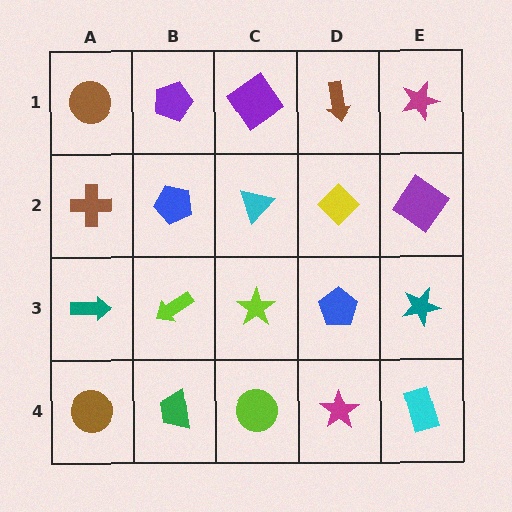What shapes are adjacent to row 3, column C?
A cyan triangle (row 2, column C), a lime circle (row 4, column C), a lime arrow (row 3, column B), a blue pentagon (row 3, column D).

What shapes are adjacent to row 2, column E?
A magenta star (row 1, column E), a teal star (row 3, column E), a yellow diamond (row 2, column D).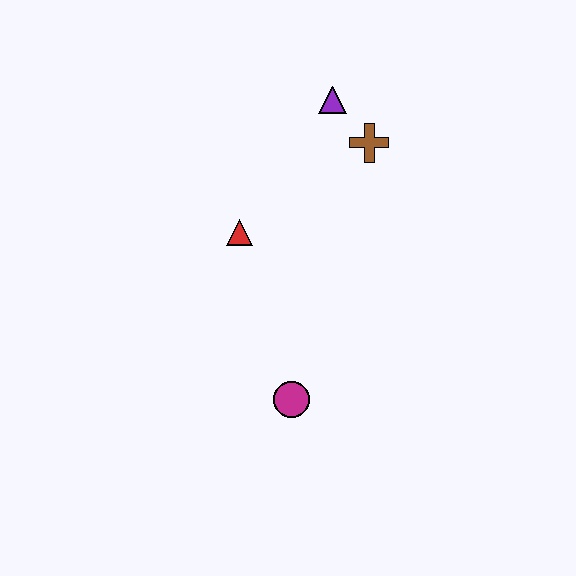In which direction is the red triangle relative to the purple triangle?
The red triangle is below the purple triangle.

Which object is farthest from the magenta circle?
The purple triangle is farthest from the magenta circle.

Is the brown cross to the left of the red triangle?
No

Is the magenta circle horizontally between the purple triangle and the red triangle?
Yes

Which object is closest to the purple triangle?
The brown cross is closest to the purple triangle.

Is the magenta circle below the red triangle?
Yes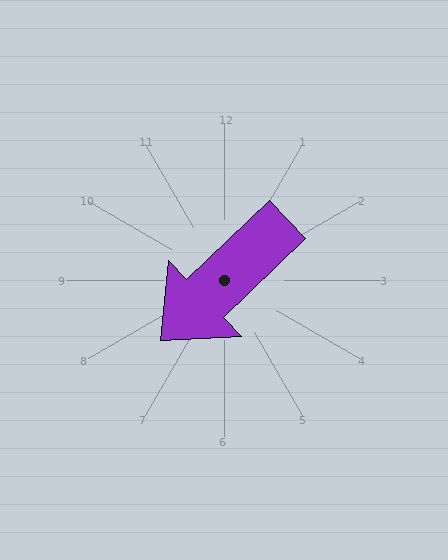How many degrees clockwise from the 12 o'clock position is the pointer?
Approximately 226 degrees.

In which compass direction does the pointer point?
Southwest.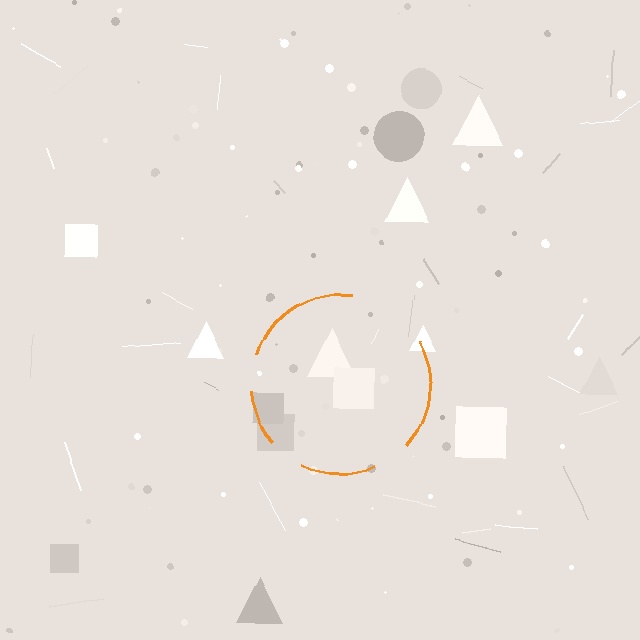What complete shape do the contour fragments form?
The contour fragments form a circle.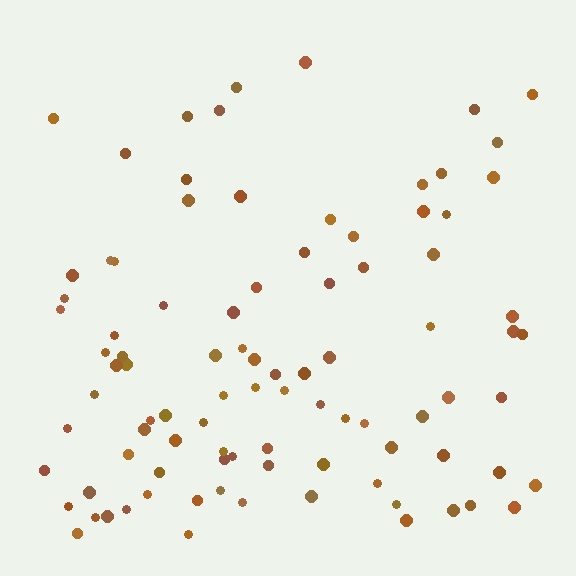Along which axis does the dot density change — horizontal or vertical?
Vertical.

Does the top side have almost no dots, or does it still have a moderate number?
Still a moderate number, just noticeably fewer than the bottom.